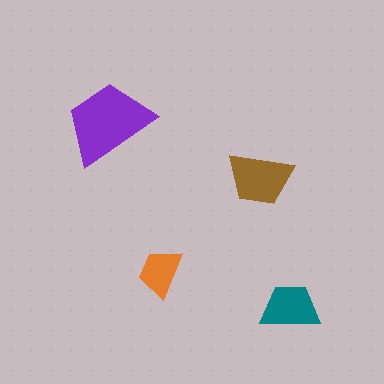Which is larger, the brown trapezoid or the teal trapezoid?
The brown one.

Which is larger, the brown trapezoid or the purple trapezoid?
The purple one.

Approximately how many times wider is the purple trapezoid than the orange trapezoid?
About 2 times wider.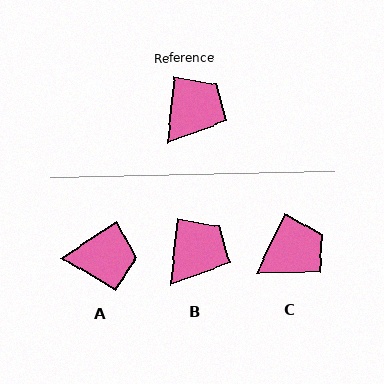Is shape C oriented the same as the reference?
No, it is off by about 20 degrees.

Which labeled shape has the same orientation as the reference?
B.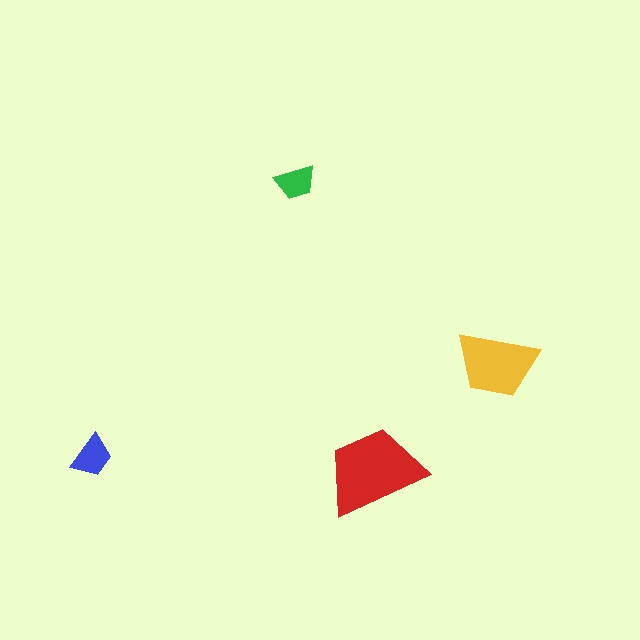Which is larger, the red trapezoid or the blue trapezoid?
The red one.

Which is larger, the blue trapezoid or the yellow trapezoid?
The yellow one.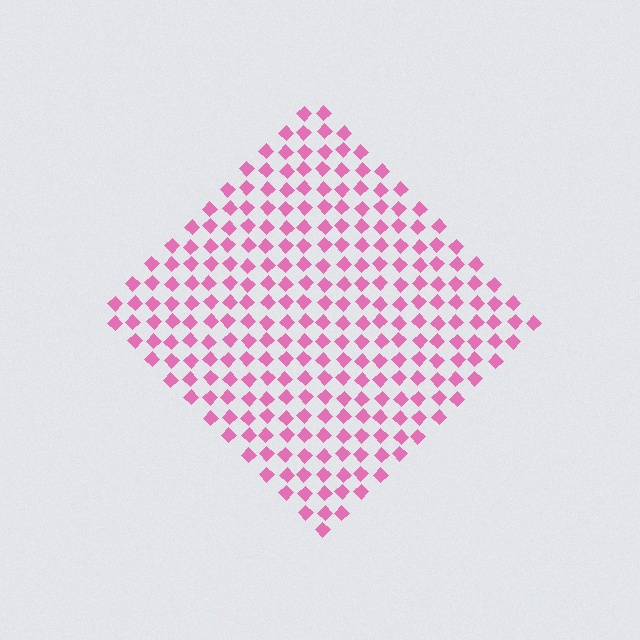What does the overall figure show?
The overall figure shows a diamond.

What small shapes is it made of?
It is made of small diamonds.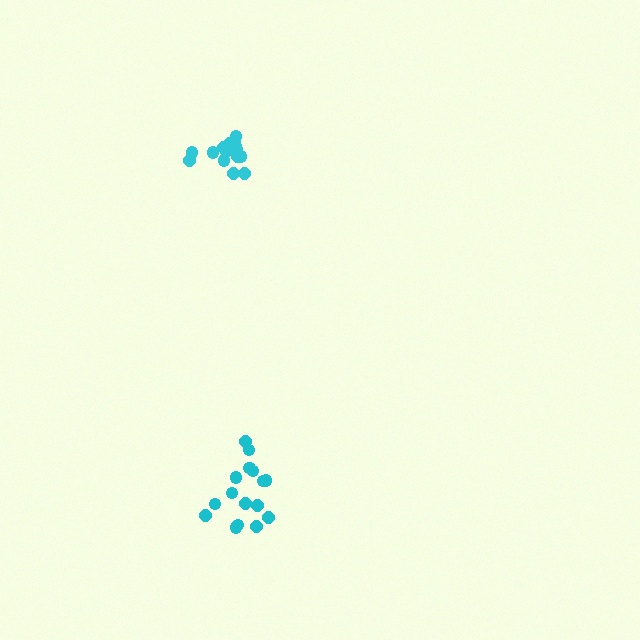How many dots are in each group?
Group 1: 16 dots, Group 2: 15 dots (31 total).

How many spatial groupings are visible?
There are 2 spatial groupings.